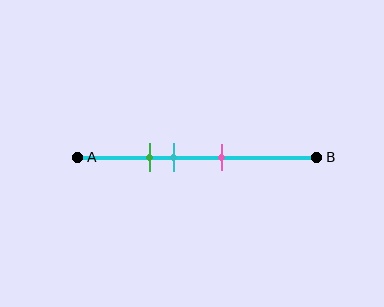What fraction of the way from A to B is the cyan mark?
The cyan mark is approximately 40% (0.4) of the way from A to B.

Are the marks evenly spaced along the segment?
Yes, the marks are approximately evenly spaced.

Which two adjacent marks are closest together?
The green and cyan marks are the closest adjacent pair.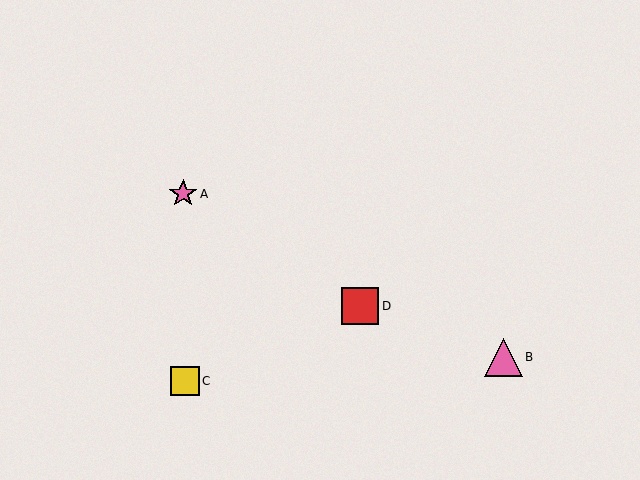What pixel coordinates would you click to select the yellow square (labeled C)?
Click at (185, 381) to select the yellow square C.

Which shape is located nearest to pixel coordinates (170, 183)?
The pink star (labeled A) at (183, 194) is nearest to that location.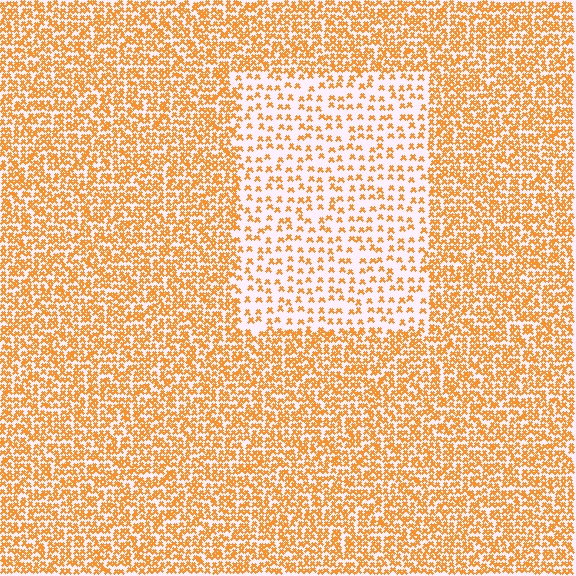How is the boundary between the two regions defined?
The boundary is defined by a change in element density (approximately 2.4x ratio). All elements are the same color, size, and shape.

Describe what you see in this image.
The image contains small orange elements arranged at two different densities. A rectangle-shaped region is visible where the elements are less densely packed than the surrounding area.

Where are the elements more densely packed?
The elements are more densely packed outside the rectangle boundary.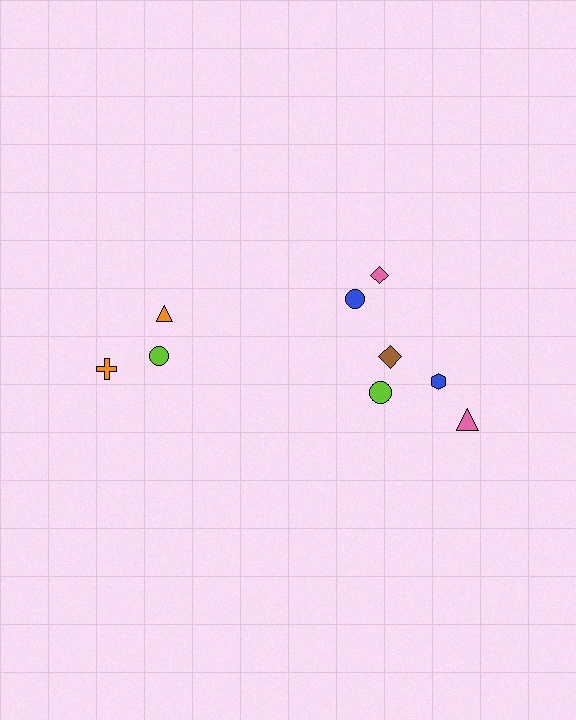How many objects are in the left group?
There are 3 objects.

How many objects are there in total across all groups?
There are 9 objects.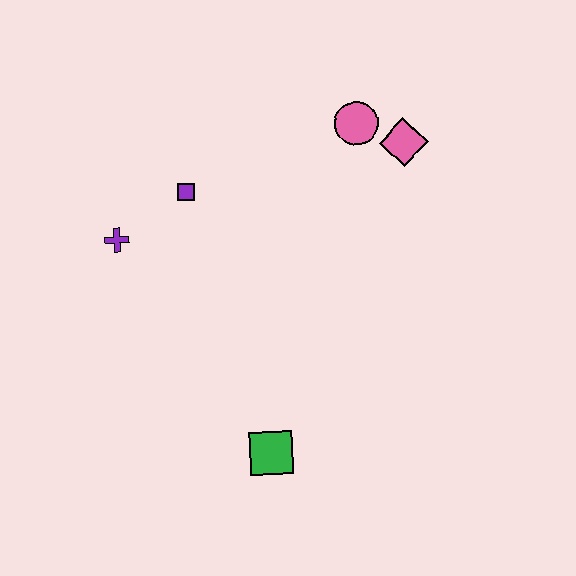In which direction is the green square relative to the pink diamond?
The green square is below the pink diamond.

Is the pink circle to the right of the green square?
Yes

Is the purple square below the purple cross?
No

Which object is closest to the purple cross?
The purple square is closest to the purple cross.